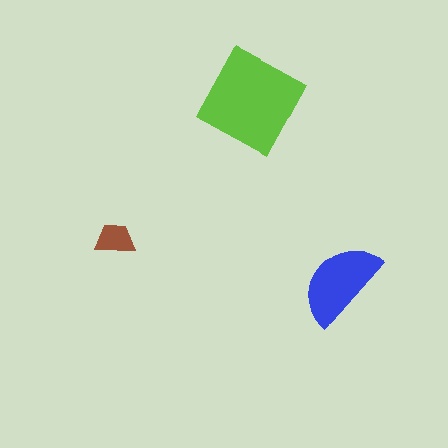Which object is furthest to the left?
The brown trapezoid is leftmost.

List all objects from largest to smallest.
The lime diamond, the blue semicircle, the brown trapezoid.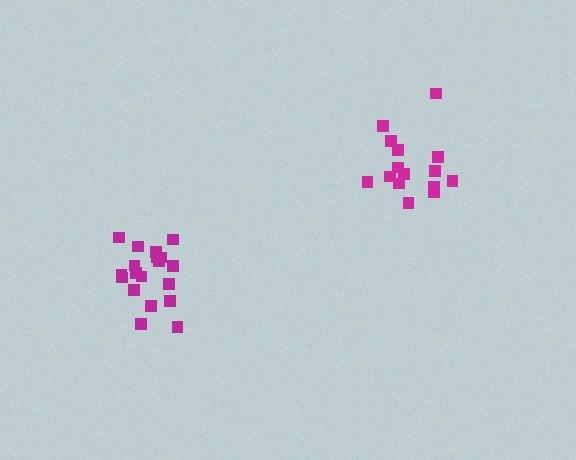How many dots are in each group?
Group 1: 19 dots, Group 2: 15 dots (34 total).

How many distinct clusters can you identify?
There are 2 distinct clusters.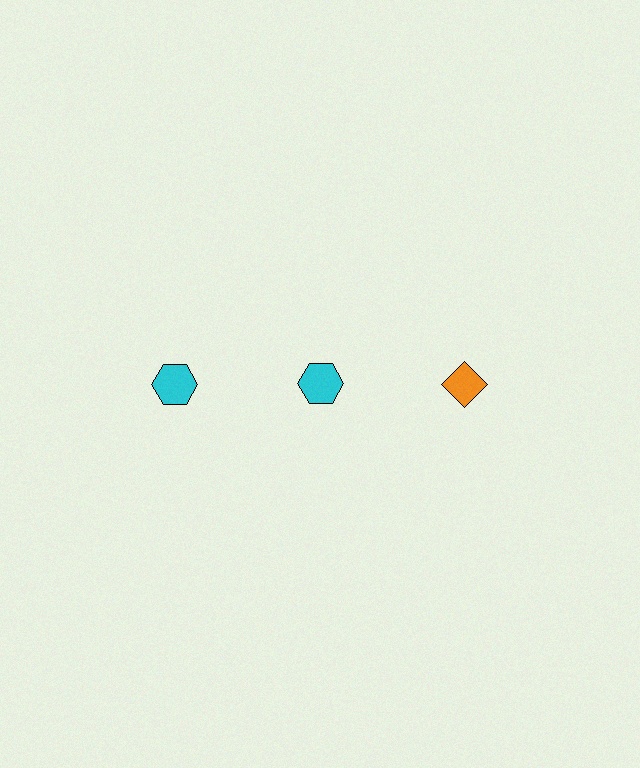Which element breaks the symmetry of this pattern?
The orange diamond in the top row, center column breaks the symmetry. All other shapes are cyan hexagons.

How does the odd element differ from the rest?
It differs in both color (orange instead of cyan) and shape (diamond instead of hexagon).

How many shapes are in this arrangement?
There are 3 shapes arranged in a grid pattern.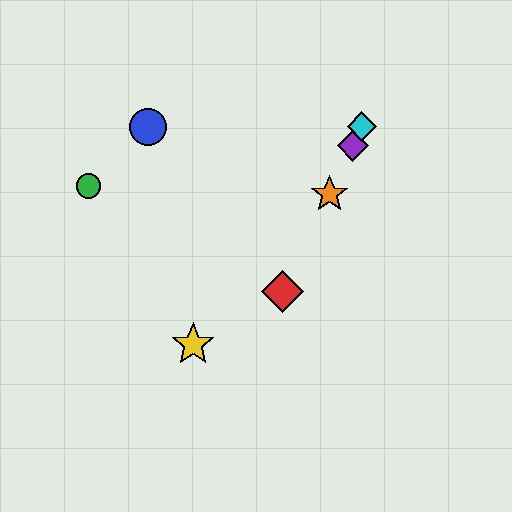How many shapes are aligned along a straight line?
4 shapes (the red diamond, the purple diamond, the orange star, the cyan diamond) are aligned along a straight line.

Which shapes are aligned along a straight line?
The red diamond, the purple diamond, the orange star, the cyan diamond are aligned along a straight line.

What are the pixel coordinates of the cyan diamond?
The cyan diamond is at (362, 127).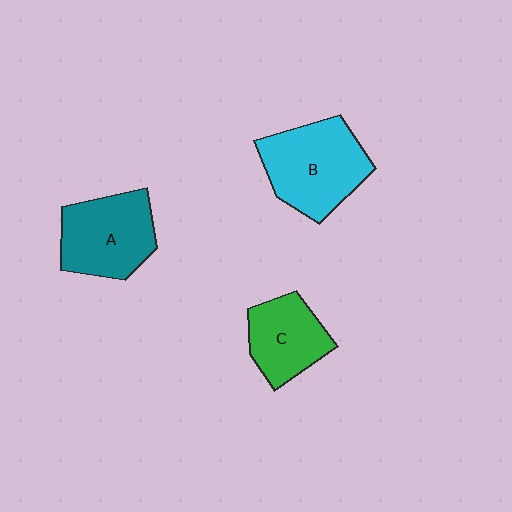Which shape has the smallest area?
Shape C (green).